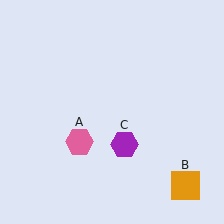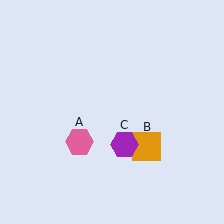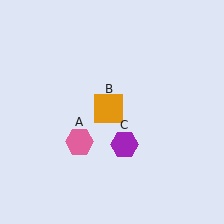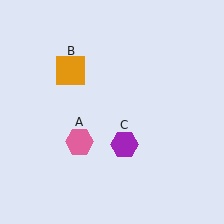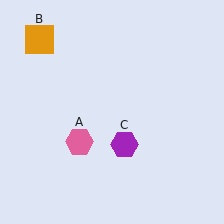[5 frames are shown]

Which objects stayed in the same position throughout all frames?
Pink hexagon (object A) and purple hexagon (object C) remained stationary.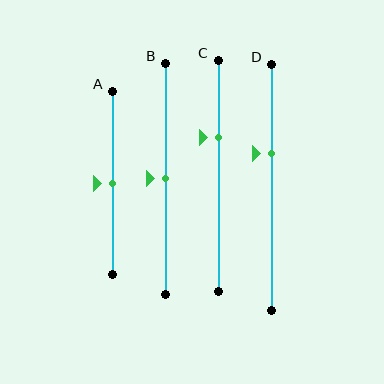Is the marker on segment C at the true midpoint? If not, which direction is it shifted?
No, the marker on segment C is shifted upward by about 17% of the segment length.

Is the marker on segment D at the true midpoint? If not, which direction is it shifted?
No, the marker on segment D is shifted upward by about 14% of the segment length.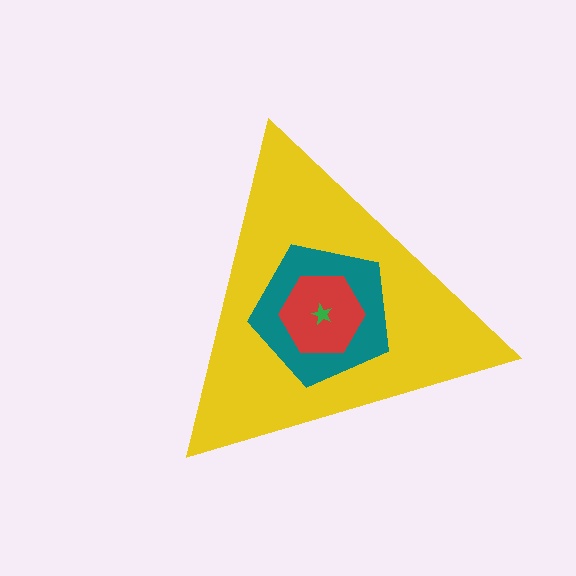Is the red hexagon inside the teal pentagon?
Yes.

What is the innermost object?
The green star.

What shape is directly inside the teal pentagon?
The red hexagon.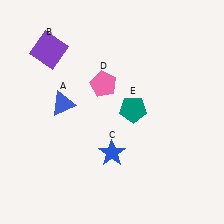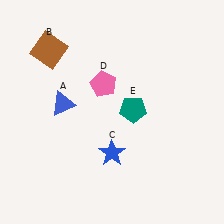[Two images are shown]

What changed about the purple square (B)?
In Image 1, B is purple. In Image 2, it changed to brown.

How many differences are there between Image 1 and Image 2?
There is 1 difference between the two images.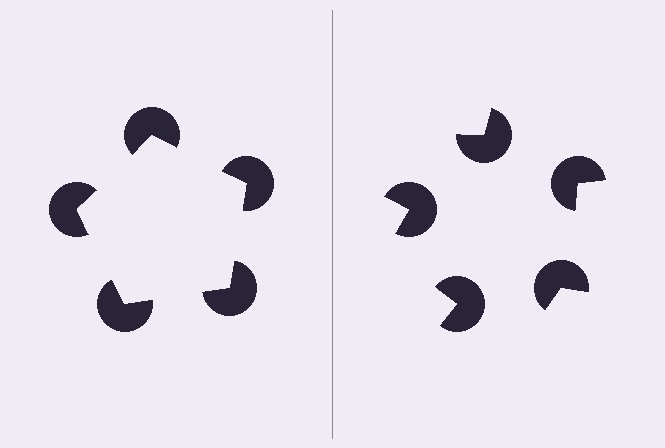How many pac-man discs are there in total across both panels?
10 — 5 on each side.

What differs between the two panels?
The pac-man discs are positioned identically on both sides; only the wedge orientations differ. On the left they align to a pentagon; on the right they are misaligned.